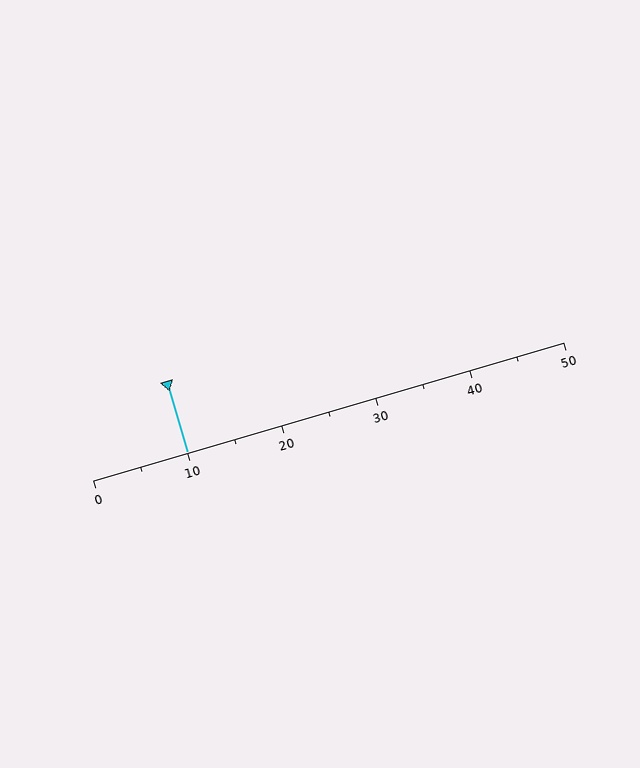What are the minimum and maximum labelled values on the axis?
The axis runs from 0 to 50.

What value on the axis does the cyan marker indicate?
The marker indicates approximately 10.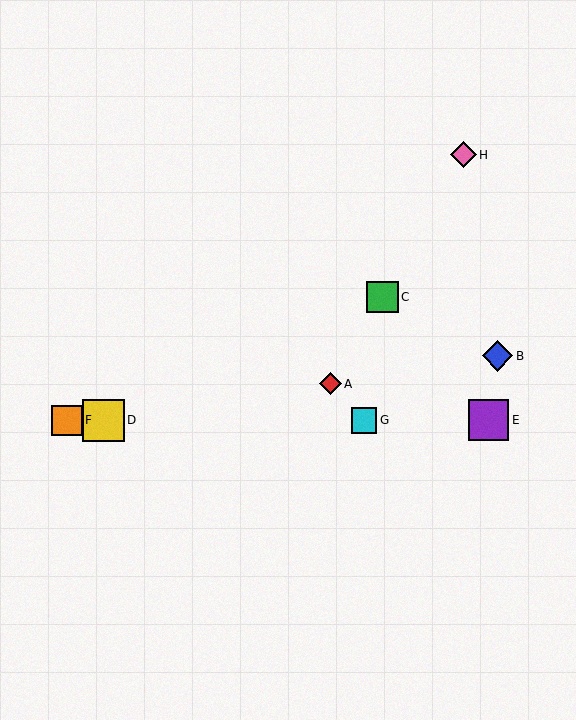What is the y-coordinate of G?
Object G is at y≈420.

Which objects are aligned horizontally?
Objects D, E, F, G are aligned horizontally.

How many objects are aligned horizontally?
4 objects (D, E, F, G) are aligned horizontally.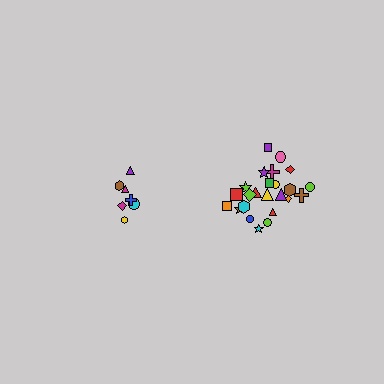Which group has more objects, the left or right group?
The right group.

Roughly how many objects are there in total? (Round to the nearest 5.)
Roughly 30 objects in total.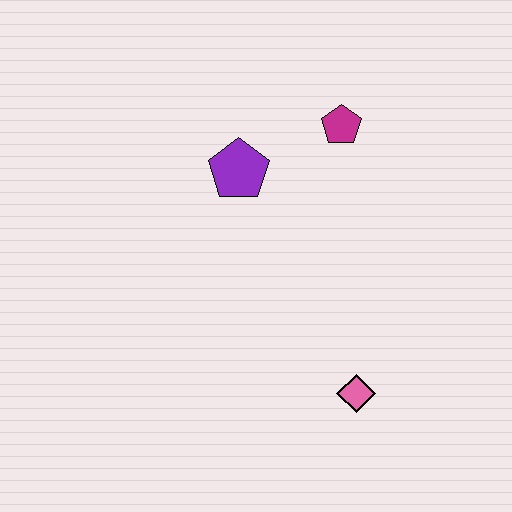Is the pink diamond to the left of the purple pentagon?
No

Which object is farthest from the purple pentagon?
The pink diamond is farthest from the purple pentagon.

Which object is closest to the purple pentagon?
The magenta pentagon is closest to the purple pentagon.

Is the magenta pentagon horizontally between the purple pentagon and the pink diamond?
Yes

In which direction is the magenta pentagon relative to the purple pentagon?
The magenta pentagon is to the right of the purple pentagon.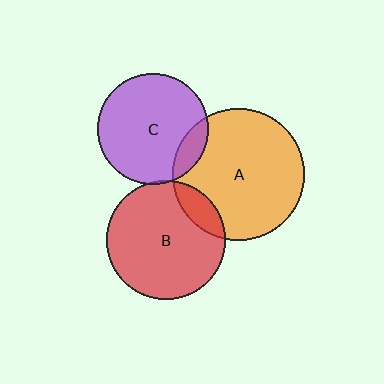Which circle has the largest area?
Circle A (orange).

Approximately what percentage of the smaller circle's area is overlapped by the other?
Approximately 15%.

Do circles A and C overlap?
Yes.